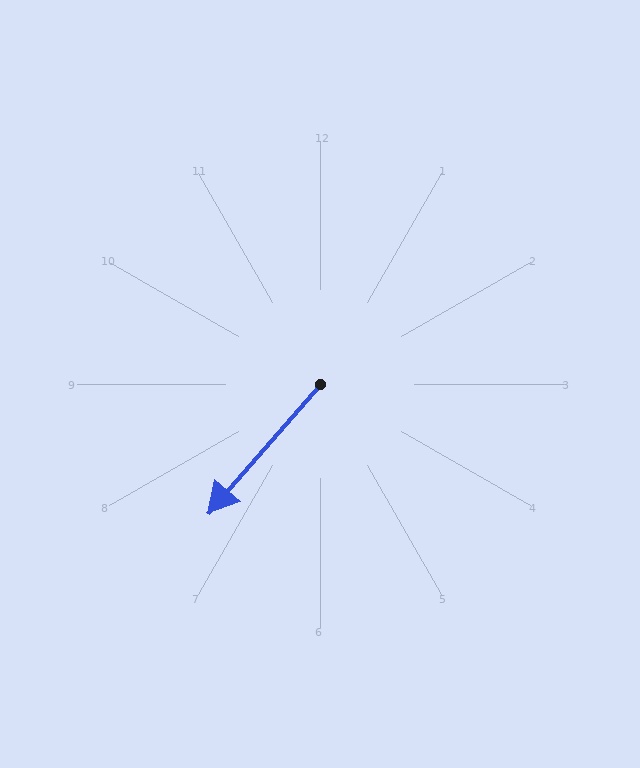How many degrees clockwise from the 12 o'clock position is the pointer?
Approximately 221 degrees.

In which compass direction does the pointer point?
Southwest.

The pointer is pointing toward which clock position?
Roughly 7 o'clock.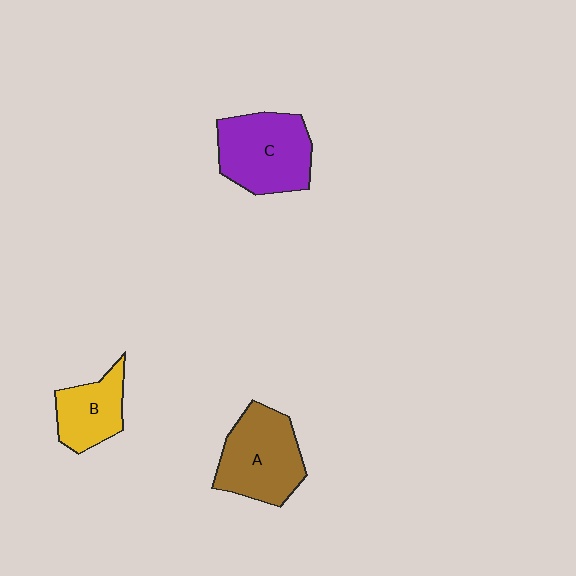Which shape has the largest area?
Shape C (purple).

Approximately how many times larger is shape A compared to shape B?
Approximately 1.5 times.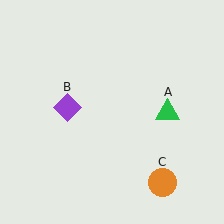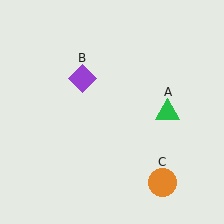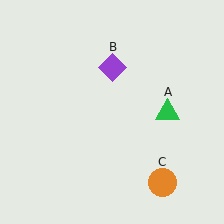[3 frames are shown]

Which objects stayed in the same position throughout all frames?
Green triangle (object A) and orange circle (object C) remained stationary.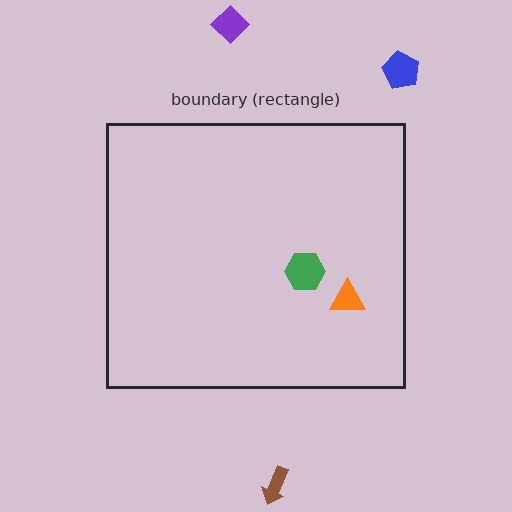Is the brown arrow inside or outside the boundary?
Outside.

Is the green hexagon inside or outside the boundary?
Inside.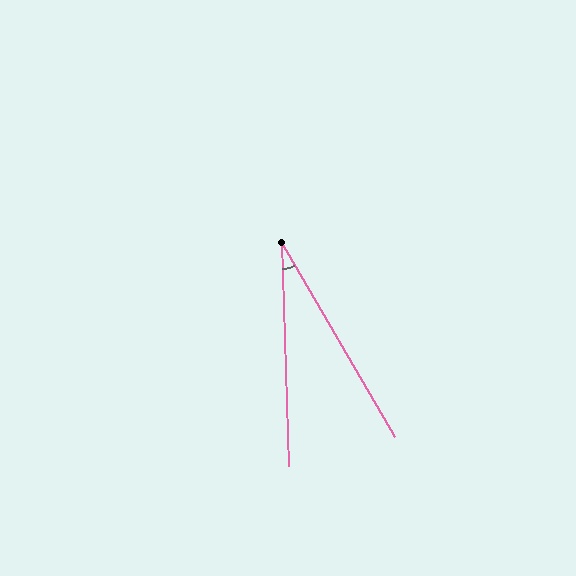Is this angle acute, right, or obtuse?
It is acute.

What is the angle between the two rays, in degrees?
Approximately 28 degrees.